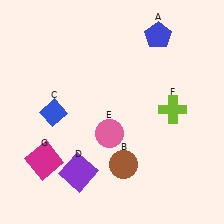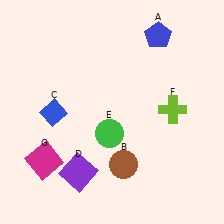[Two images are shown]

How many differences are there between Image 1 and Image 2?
There is 1 difference between the two images.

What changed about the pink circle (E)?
In Image 1, E is pink. In Image 2, it changed to green.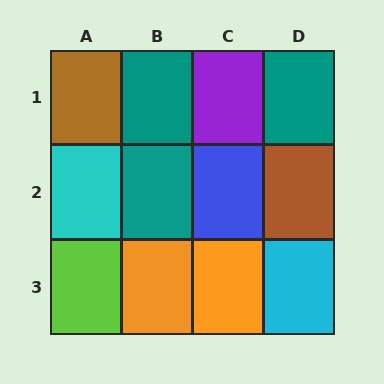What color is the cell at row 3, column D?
Cyan.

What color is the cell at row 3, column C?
Orange.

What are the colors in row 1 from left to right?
Brown, teal, purple, teal.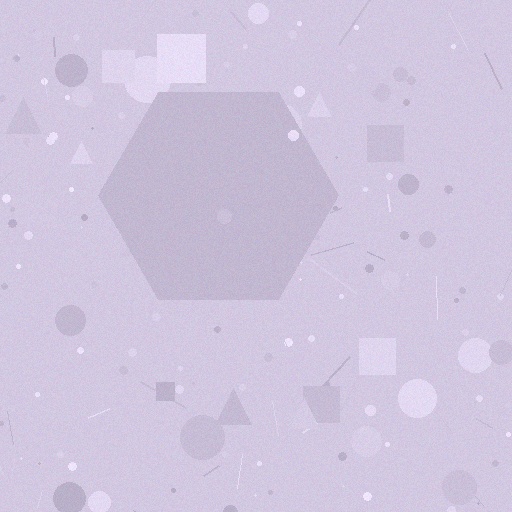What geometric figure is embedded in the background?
A hexagon is embedded in the background.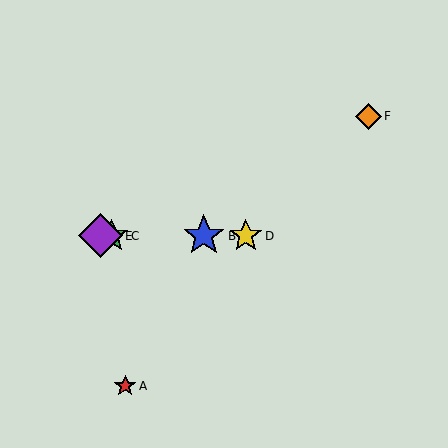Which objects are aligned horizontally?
Objects B, C, D, E are aligned horizontally.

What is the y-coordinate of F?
Object F is at y≈117.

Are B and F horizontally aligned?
No, B is at y≈236 and F is at y≈117.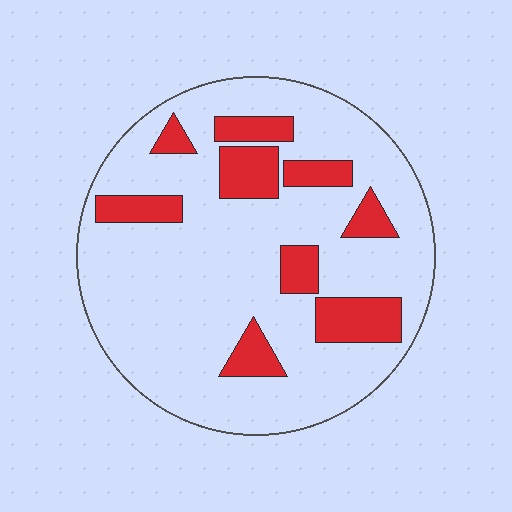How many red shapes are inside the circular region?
9.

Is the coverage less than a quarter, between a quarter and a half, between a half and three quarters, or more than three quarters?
Less than a quarter.